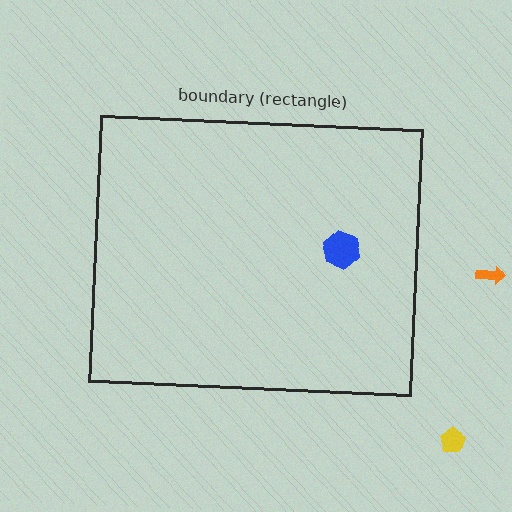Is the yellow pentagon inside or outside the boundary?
Outside.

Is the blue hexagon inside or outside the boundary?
Inside.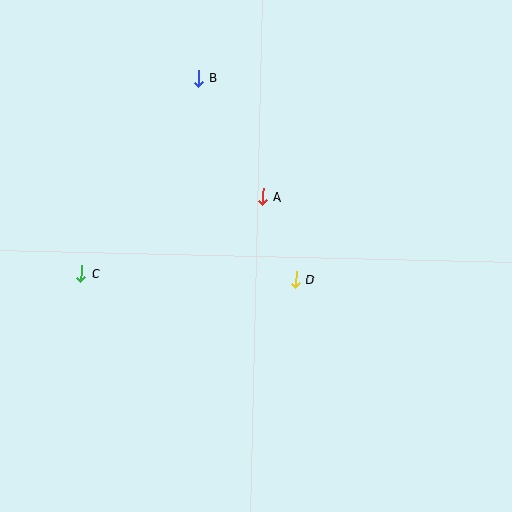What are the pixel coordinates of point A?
Point A is at (263, 197).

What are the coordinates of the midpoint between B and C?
The midpoint between B and C is at (140, 176).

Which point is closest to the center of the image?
Point D at (296, 280) is closest to the center.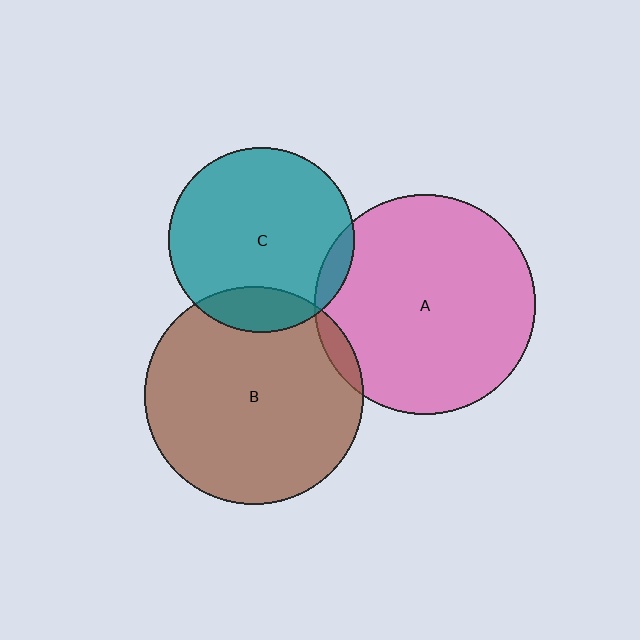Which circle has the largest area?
Circle A (pink).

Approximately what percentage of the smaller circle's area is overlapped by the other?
Approximately 5%.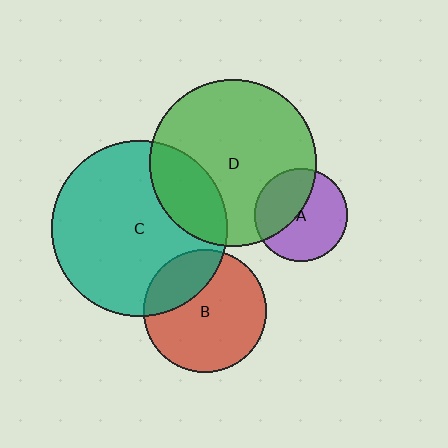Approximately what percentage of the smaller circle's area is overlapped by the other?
Approximately 40%.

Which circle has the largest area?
Circle C (teal).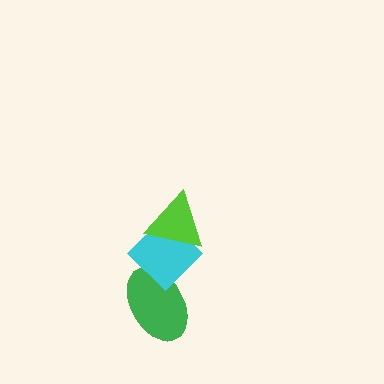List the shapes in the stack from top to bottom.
From top to bottom: the lime triangle, the cyan diamond, the green ellipse.